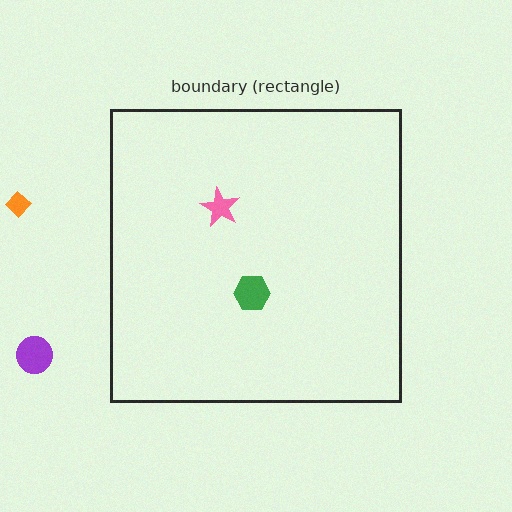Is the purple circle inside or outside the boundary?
Outside.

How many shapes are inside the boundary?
2 inside, 2 outside.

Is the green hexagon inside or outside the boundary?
Inside.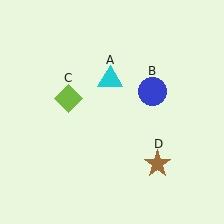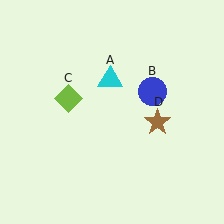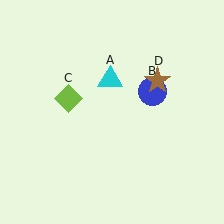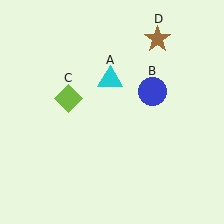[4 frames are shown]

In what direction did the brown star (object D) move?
The brown star (object D) moved up.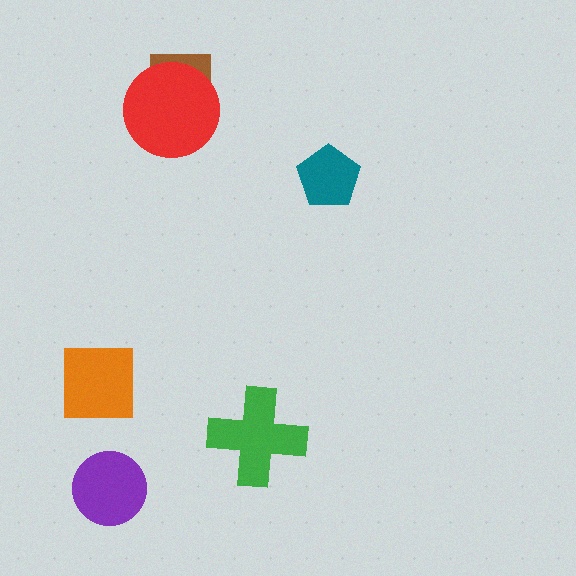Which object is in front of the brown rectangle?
The red circle is in front of the brown rectangle.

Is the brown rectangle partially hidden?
Yes, it is partially covered by another shape.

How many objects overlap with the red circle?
1 object overlaps with the red circle.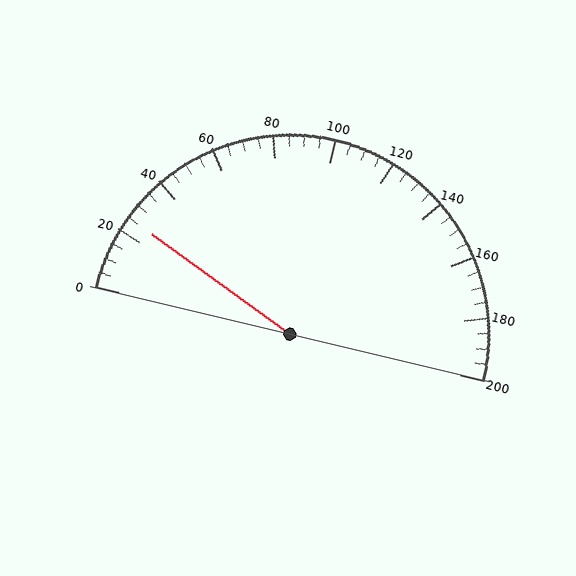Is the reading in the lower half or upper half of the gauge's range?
The reading is in the lower half of the range (0 to 200).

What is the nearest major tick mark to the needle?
The nearest major tick mark is 20.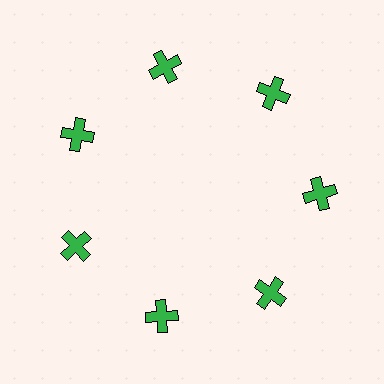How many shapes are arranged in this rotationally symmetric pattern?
There are 7 shapes, arranged in 7 groups of 1.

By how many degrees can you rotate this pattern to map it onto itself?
The pattern maps onto itself every 51 degrees of rotation.